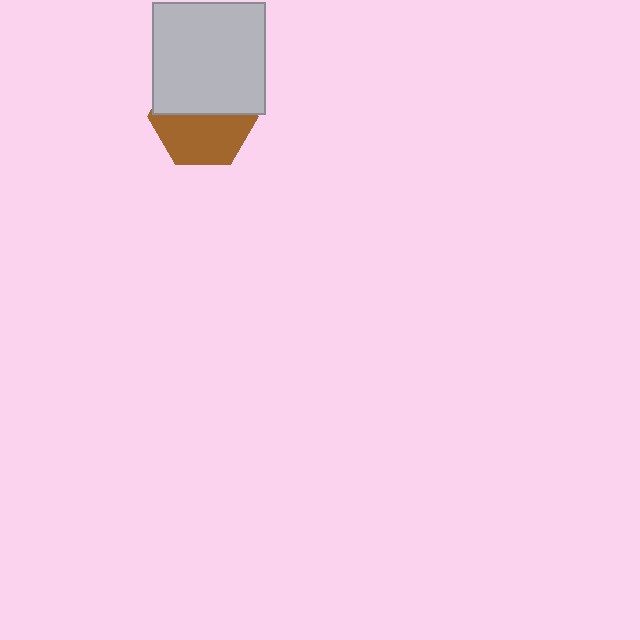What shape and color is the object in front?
The object in front is a light gray square.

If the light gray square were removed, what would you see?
You would see the complete brown hexagon.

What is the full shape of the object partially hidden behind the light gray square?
The partially hidden object is a brown hexagon.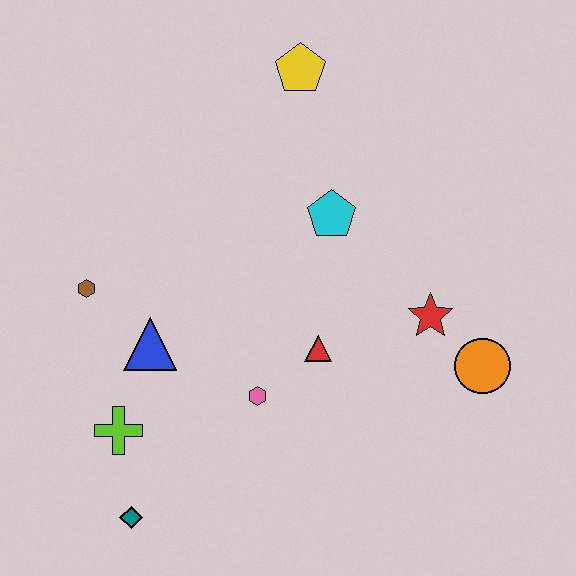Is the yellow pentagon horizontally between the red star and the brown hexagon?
Yes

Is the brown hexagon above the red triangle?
Yes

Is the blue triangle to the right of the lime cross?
Yes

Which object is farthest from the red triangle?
The yellow pentagon is farthest from the red triangle.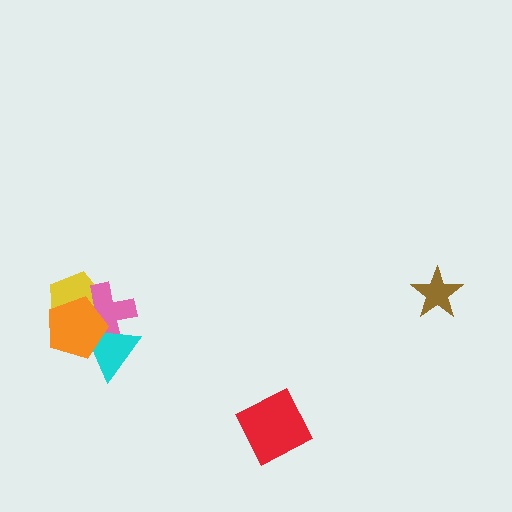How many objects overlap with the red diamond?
0 objects overlap with the red diamond.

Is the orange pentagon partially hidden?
No, no other shape covers it.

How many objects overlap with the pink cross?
3 objects overlap with the pink cross.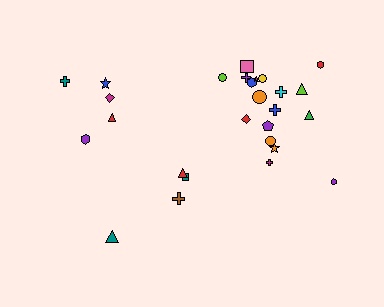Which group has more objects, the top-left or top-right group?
The top-right group.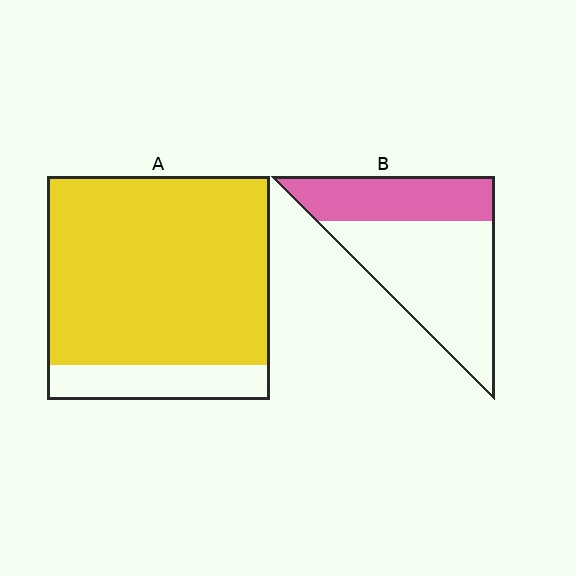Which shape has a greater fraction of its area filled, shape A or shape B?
Shape A.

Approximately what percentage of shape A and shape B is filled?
A is approximately 85% and B is approximately 35%.